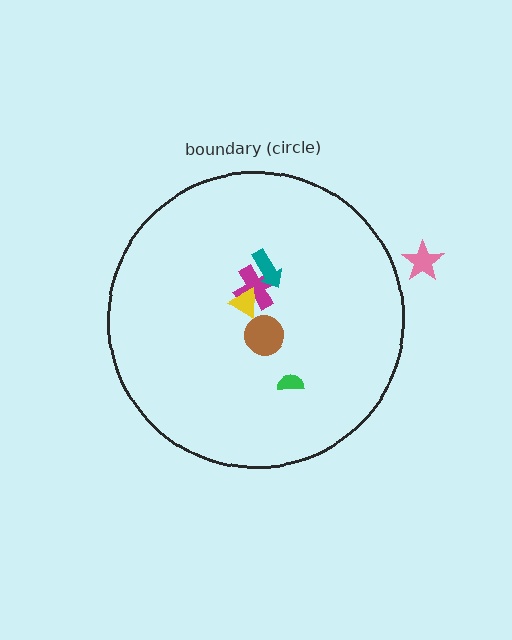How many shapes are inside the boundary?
5 inside, 1 outside.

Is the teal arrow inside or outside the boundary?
Inside.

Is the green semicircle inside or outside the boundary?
Inside.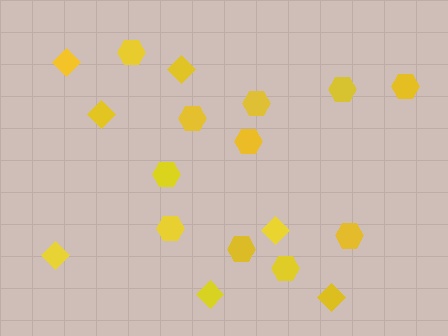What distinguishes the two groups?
There are 2 groups: one group of diamonds (7) and one group of hexagons (11).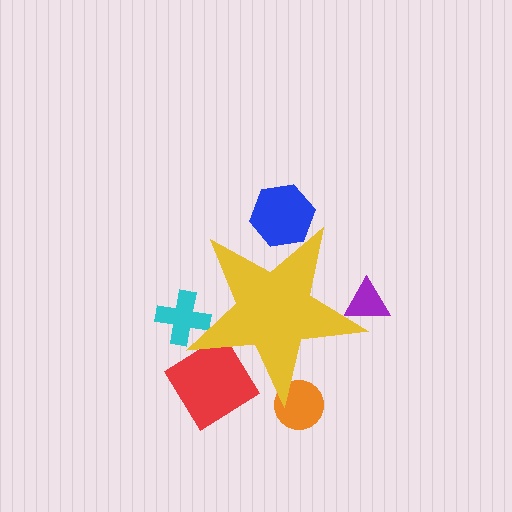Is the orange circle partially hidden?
Yes, the orange circle is partially hidden behind the yellow star.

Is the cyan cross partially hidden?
Yes, the cyan cross is partially hidden behind the yellow star.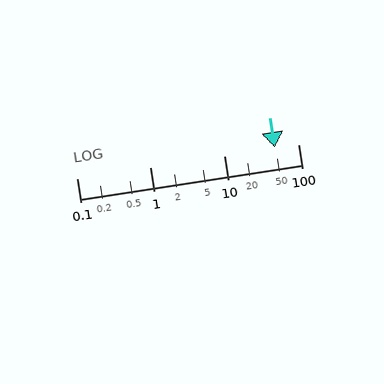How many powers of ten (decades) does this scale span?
The scale spans 3 decades, from 0.1 to 100.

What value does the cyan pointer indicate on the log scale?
The pointer indicates approximately 49.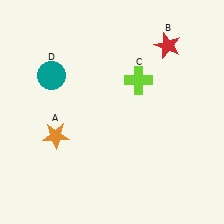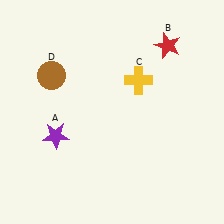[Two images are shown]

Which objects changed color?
A changed from orange to purple. C changed from lime to yellow. D changed from teal to brown.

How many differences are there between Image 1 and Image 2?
There are 3 differences between the two images.